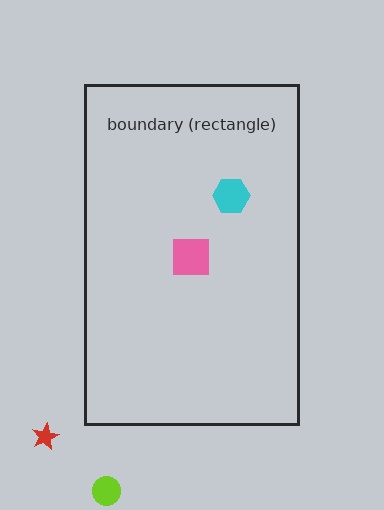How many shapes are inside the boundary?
2 inside, 2 outside.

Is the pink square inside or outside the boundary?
Inside.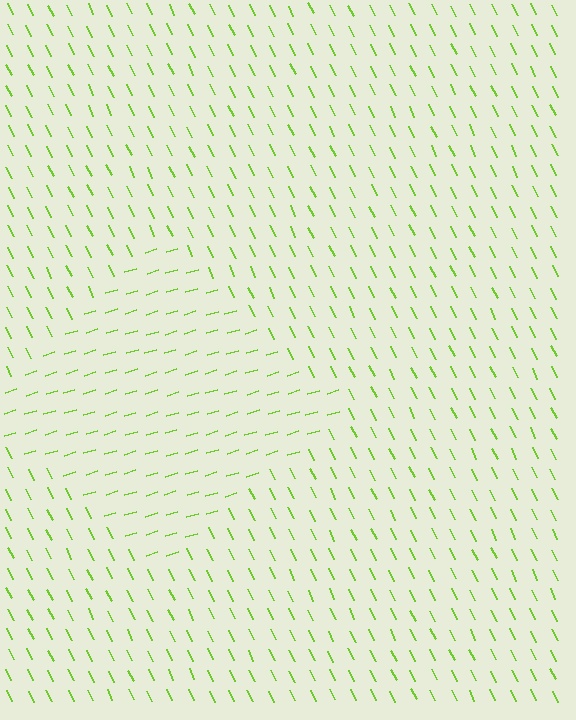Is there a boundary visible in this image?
Yes, there is a texture boundary formed by a change in line orientation.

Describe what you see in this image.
The image is filled with small lime line segments. A diamond region in the image has lines oriented differently from the surrounding lines, creating a visible texture boundary.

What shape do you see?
I see a diamond.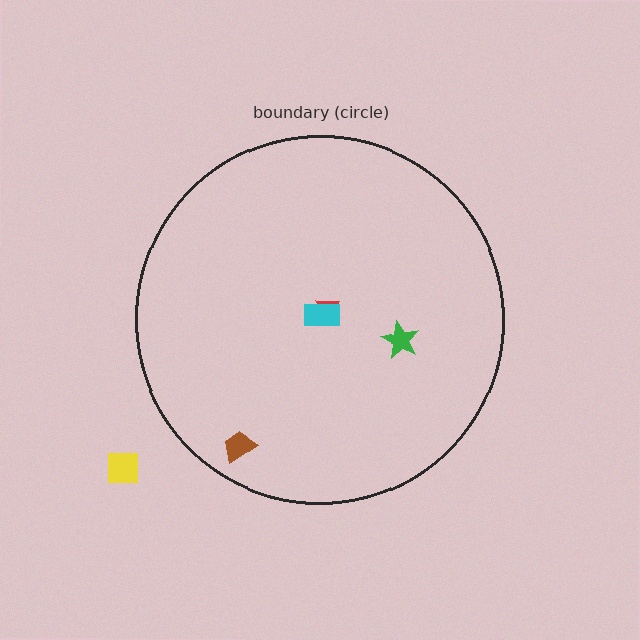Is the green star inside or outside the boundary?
Inside.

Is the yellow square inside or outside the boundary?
Outside.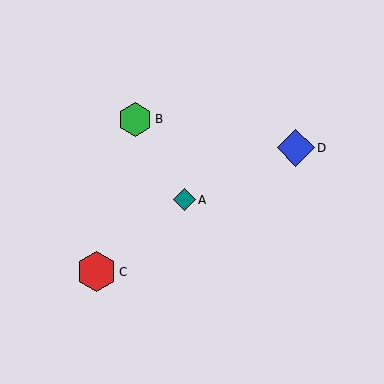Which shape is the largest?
The red hexagon (labeled C) is the largest.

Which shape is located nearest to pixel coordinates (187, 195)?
The teal diamond (labeled A) at (184, 200) is nearest to that location.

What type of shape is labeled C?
Shape C is a red hexagon.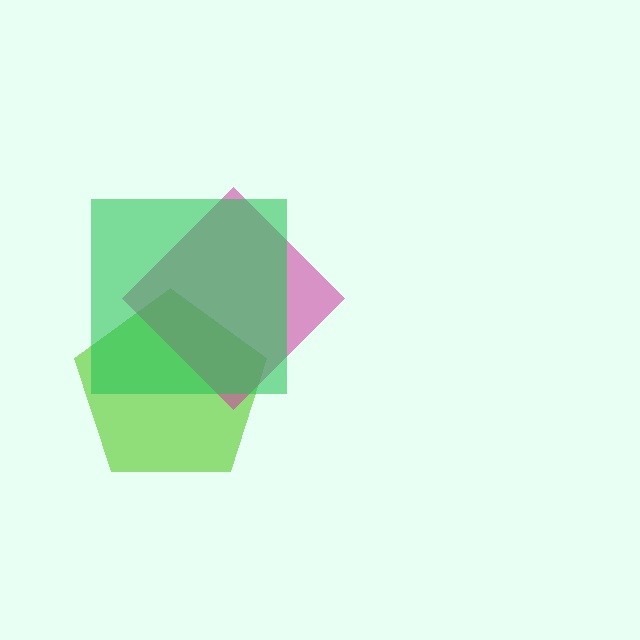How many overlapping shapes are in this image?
There are 3 overlapping shapes in the image.